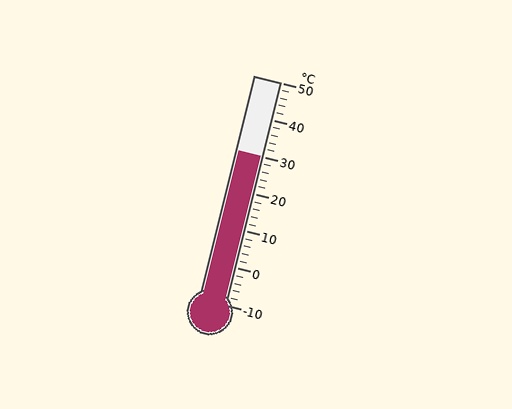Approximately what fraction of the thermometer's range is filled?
The thermometer is filled to approximately 65% of its range.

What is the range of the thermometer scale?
The thermometer scale ranges from -10°C to 50°C.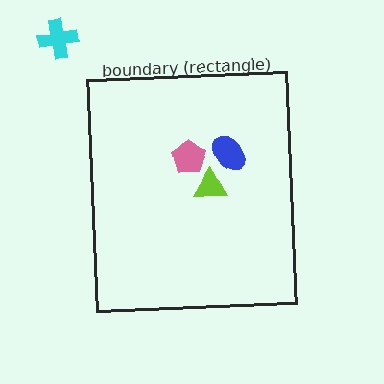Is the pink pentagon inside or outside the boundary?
Inside.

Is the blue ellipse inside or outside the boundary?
Inside.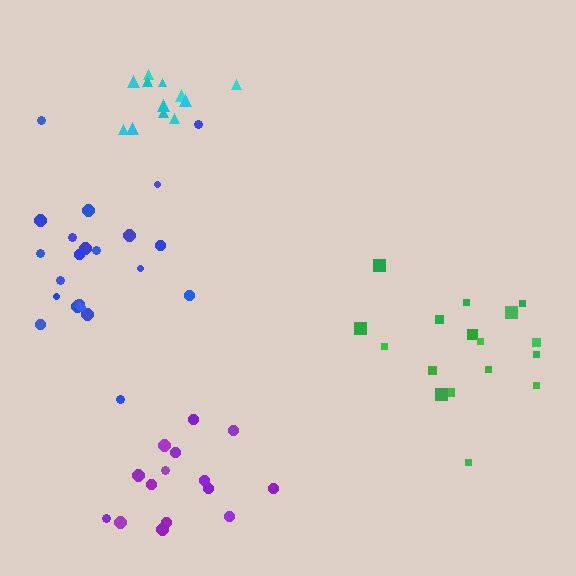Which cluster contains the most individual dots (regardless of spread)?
Blue (22).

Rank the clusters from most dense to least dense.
cyan, purple, blue, green.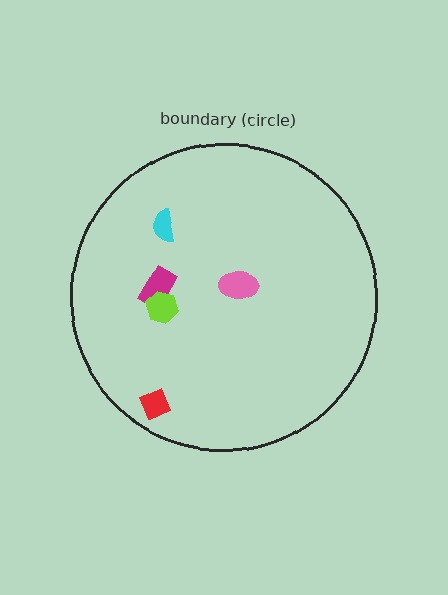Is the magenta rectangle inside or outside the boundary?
Inside.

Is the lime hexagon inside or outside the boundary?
Inside.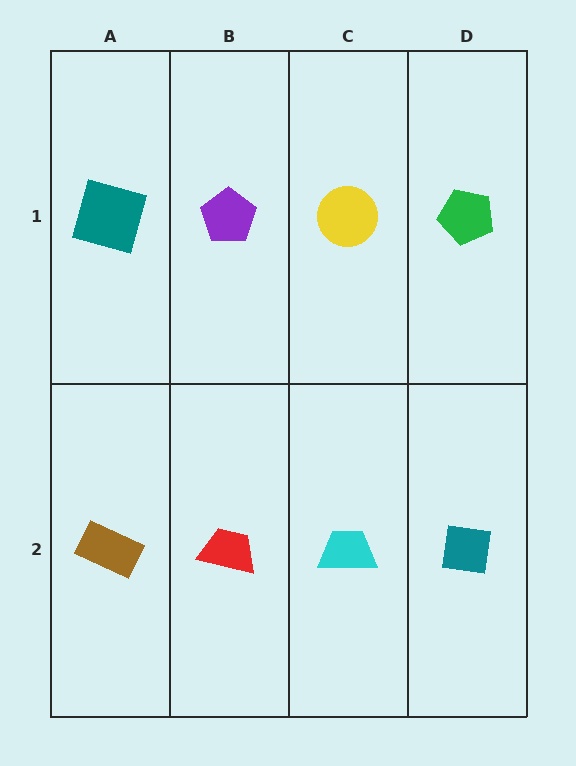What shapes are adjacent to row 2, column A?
A teal square (row 1, column A), a red trapezoid (row 2, column B).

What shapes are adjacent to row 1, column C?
A cyan trapezoid (row 2, column C), a purple pentagon (row 1, column B), a green pentagon (row 1, column D).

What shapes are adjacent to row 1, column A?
A brown rectangle (row 2, column A), a purple pentagon (row 1, column B).